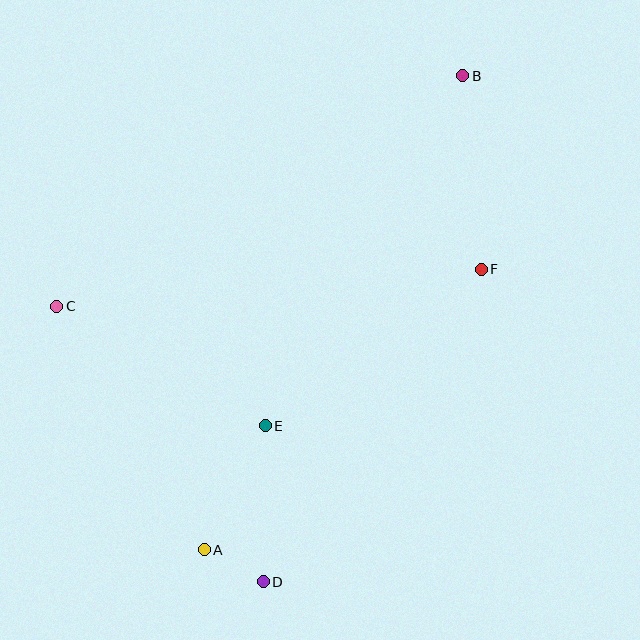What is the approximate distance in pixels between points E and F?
The distance between E and F is approximately 267 pixels.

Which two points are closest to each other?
Points A and D are closest to each other.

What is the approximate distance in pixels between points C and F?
The distance between C and F is approximately 426 pixels.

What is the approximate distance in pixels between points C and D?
The distance between C and D is approximately 344 pixels.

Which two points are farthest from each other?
Points B and D are farthest from each other.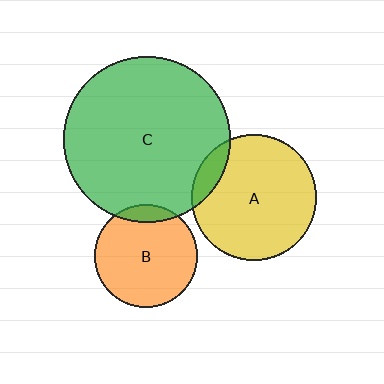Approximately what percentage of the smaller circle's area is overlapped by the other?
Approximately 10%.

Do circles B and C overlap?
Yes.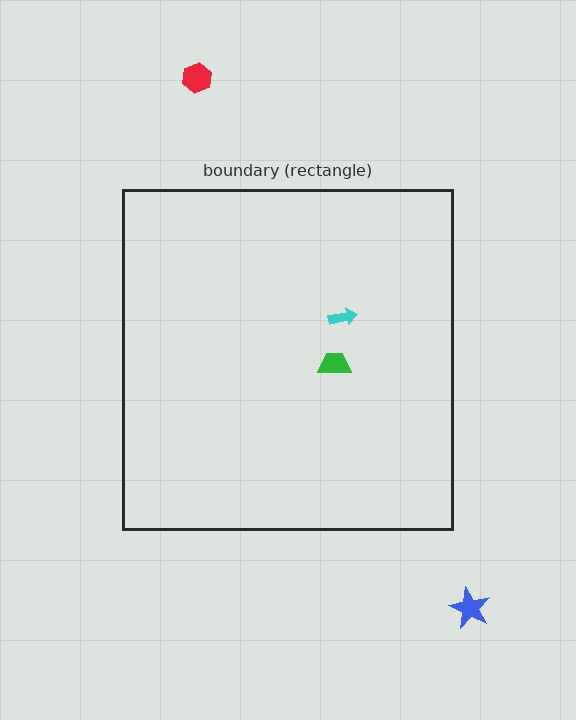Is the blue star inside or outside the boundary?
Outside.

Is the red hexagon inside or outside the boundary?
Outside.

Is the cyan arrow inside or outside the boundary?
Inside.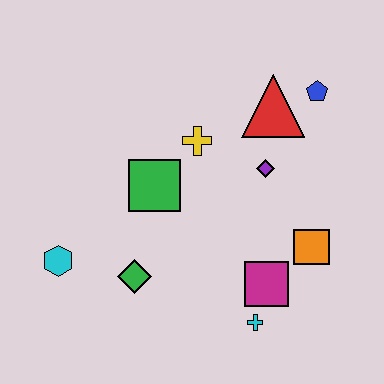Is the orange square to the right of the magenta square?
Yes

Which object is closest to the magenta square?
The cyan cross is closest to the magenta square.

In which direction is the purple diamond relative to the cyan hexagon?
The purple diamond is to the right of the cyan hexagon.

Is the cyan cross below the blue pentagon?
Yes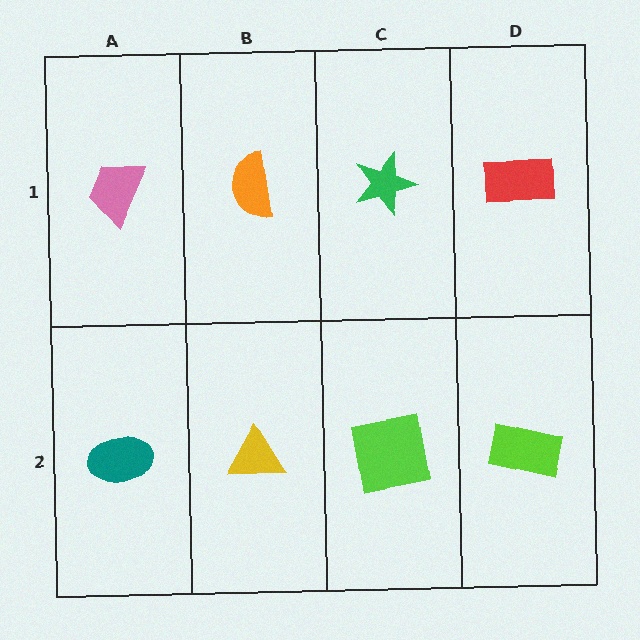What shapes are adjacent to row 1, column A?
A teal ellipse (row 2, column A), an orange semicircle (row 1, column B).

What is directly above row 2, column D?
A red rectangle.